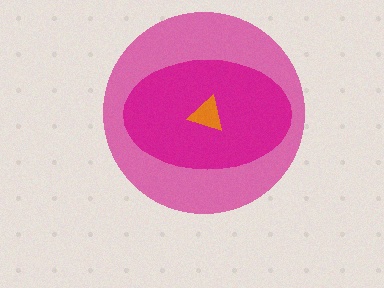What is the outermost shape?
The pink circle.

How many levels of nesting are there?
3.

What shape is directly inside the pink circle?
The magenta ellipse.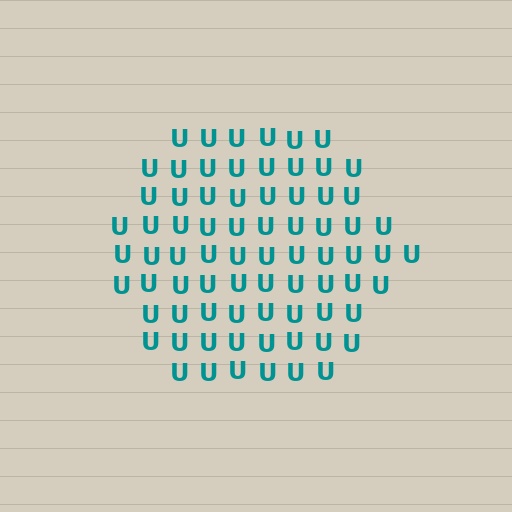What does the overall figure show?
The overall figure shows a hexagon.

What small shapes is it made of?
It is made of small letter U's.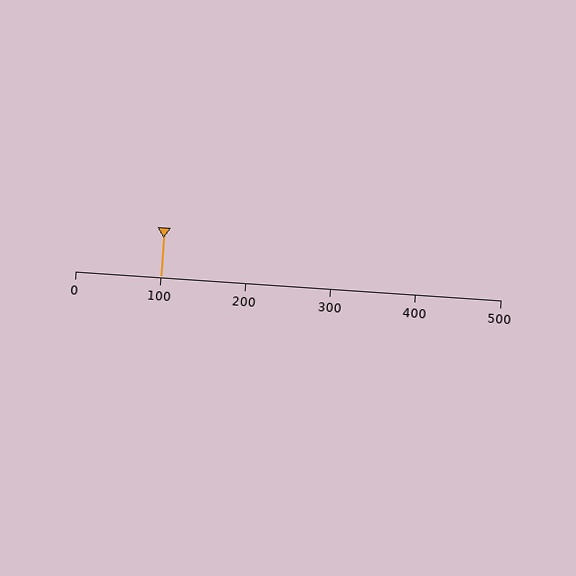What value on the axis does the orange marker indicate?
The marker indicates approximately 100.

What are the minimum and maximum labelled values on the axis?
The axis runs from 0 to 500.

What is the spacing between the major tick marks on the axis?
The major ticks are spaced 100 apart.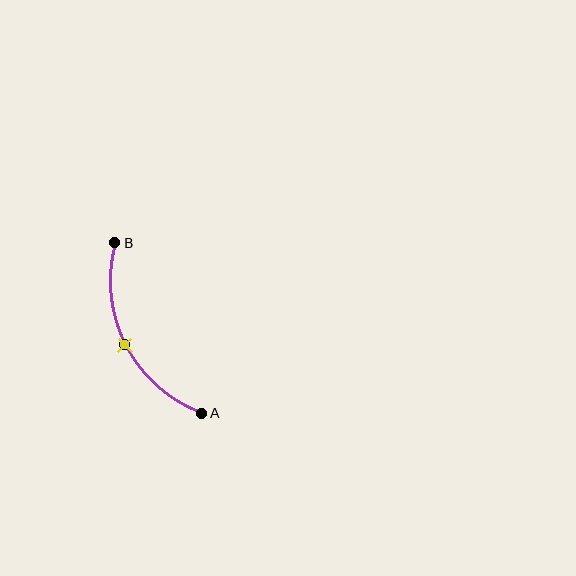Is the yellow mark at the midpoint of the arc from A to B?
Yes. The yellow mark lies on the arc at equal arc-length from both A and B — it is the arc midpoint.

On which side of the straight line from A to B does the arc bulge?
The arc bulges to the left of the straight line connecting A and B.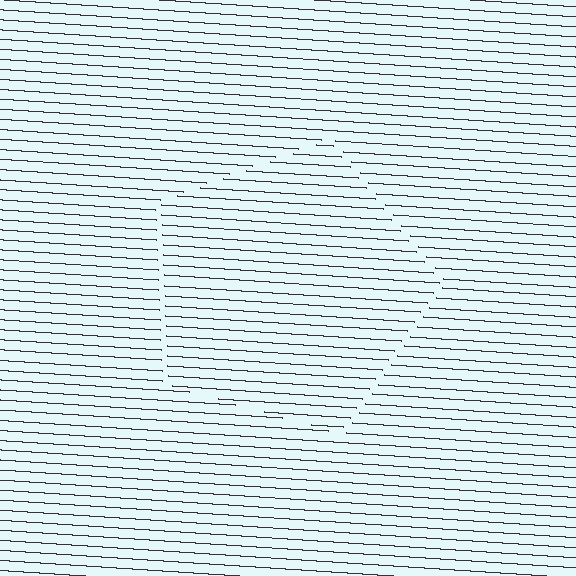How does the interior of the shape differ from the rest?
The interior of the shape contains the same grating, shifted by half a period — the contour is defined by the phase discontinuity where line-ends from the inner and outer gratings abut.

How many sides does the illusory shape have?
5 sides — the line-ends trace a pentagon.